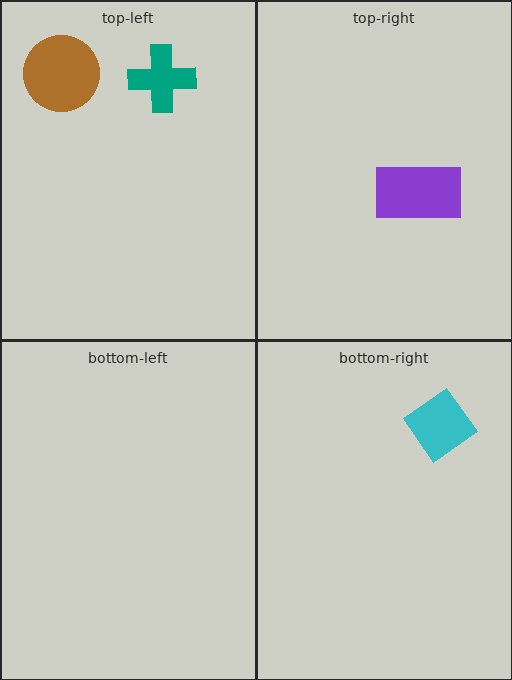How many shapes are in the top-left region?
2.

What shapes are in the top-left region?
The brown circle, the teal cross.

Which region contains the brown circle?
The top-left region.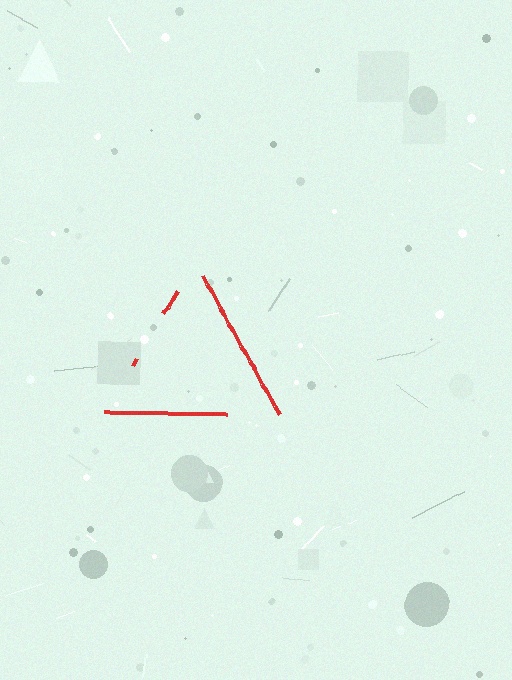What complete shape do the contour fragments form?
The contour fragments form a triangle.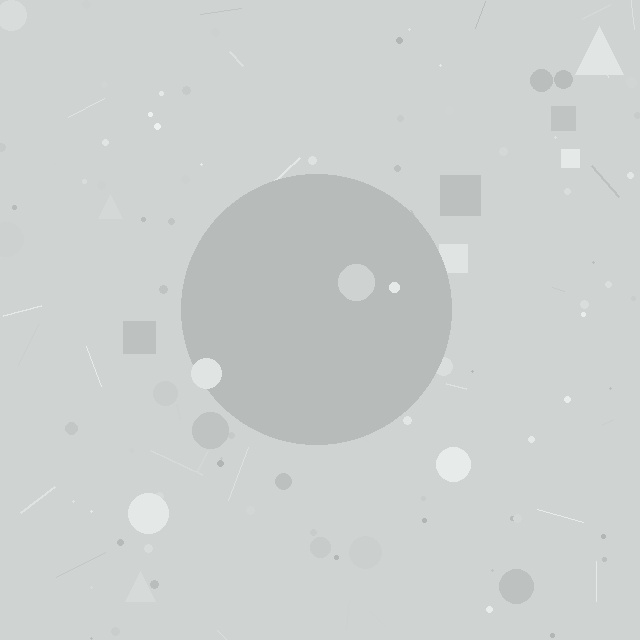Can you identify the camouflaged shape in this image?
The camouflaged shape is a circle.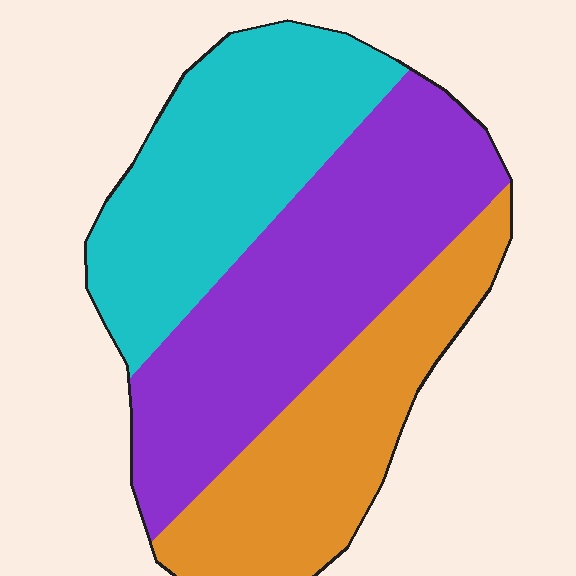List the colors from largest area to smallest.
From largest to smallest: purple, cyan, orange.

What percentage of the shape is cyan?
Cyan covers 32% of the shape.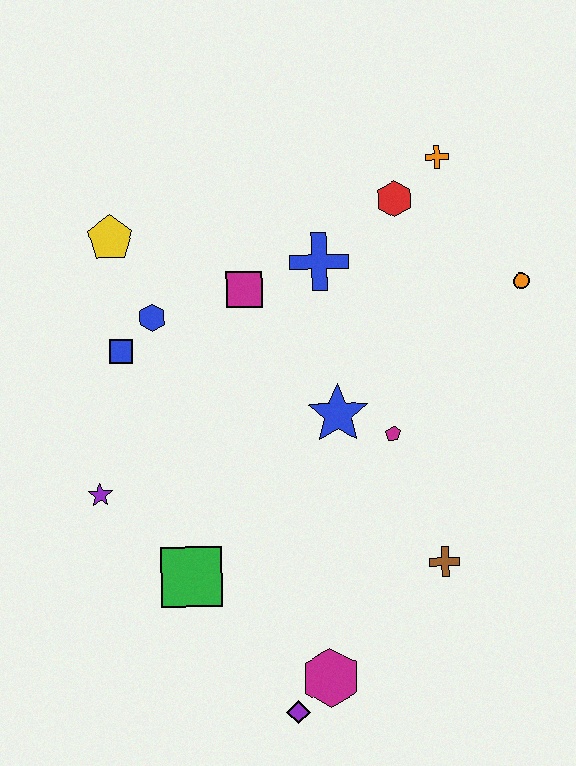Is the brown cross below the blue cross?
Yes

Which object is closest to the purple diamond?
The magenta hexagon is closest to the purple diamond.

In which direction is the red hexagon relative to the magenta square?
The red hexagon is to the right of the magenta square.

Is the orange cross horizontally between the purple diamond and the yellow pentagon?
No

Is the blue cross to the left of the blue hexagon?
No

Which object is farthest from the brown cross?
The yellow pentagon is farthest from the brown cross.